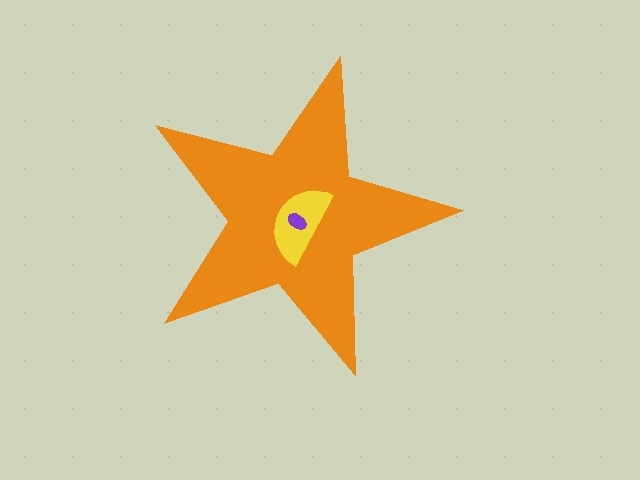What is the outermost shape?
The orange star.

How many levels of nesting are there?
3.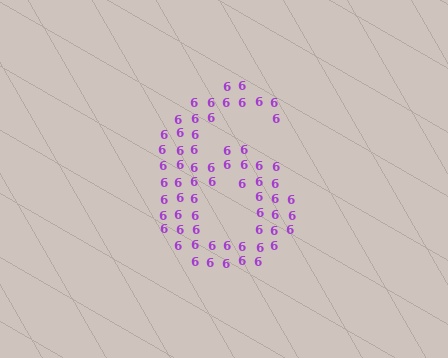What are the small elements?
The small elements are digit 6's.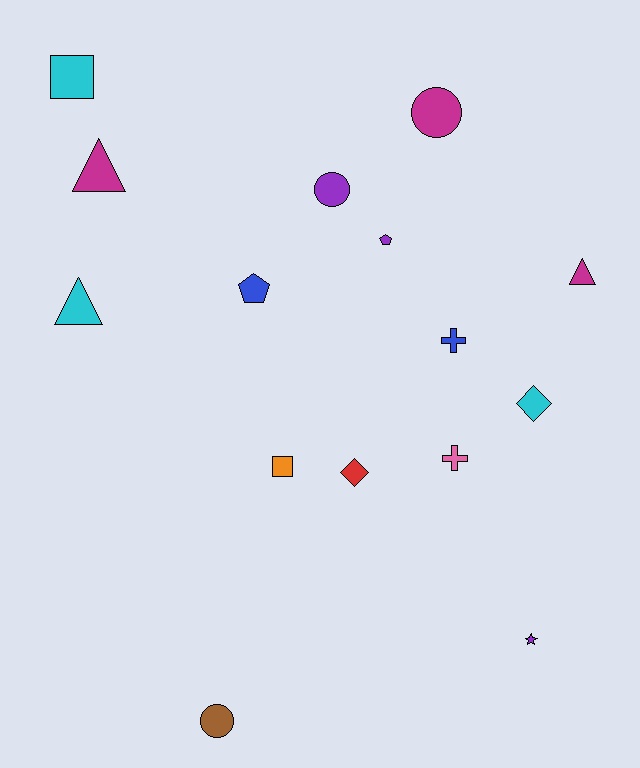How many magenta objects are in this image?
There are 3 magenta objects.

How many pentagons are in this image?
There are 2 pentagons.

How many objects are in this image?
There are 15 objects.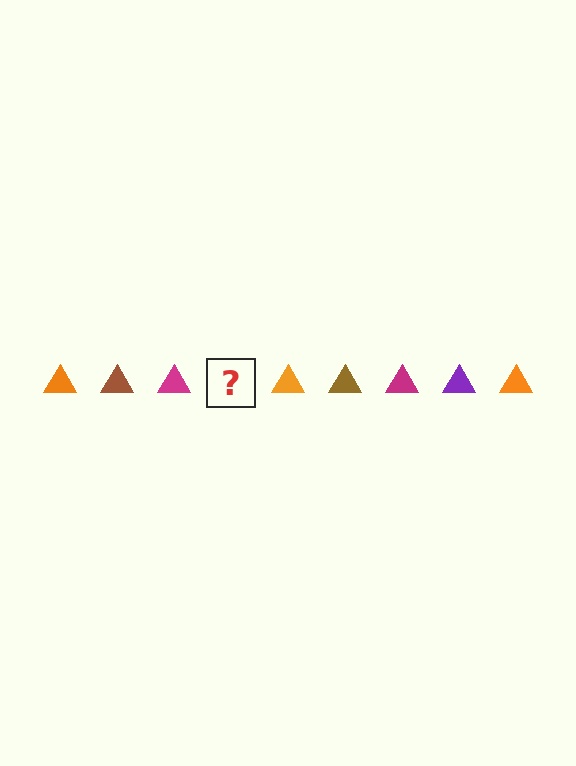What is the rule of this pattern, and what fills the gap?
The rule is that the pattern cycles through orange, brown, magenta, purple triangles. The gap should be filled with a purple triangle.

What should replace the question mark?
The question mark should be replaced with a purple triangle.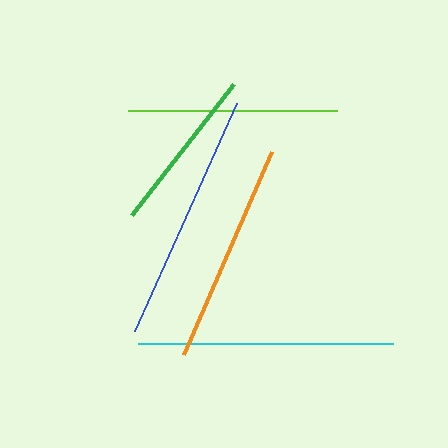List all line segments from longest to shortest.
From longest to shortest: cyan, blue, orange, lime, green.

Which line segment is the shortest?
The green line is the shortest at approximately 167 pixels.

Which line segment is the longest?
The cyan line is the longest at approximately 256 pixels.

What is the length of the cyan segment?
The cyan segment is approximately 256 pixels long.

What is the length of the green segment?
The green segment is approximately 167 pixels long.